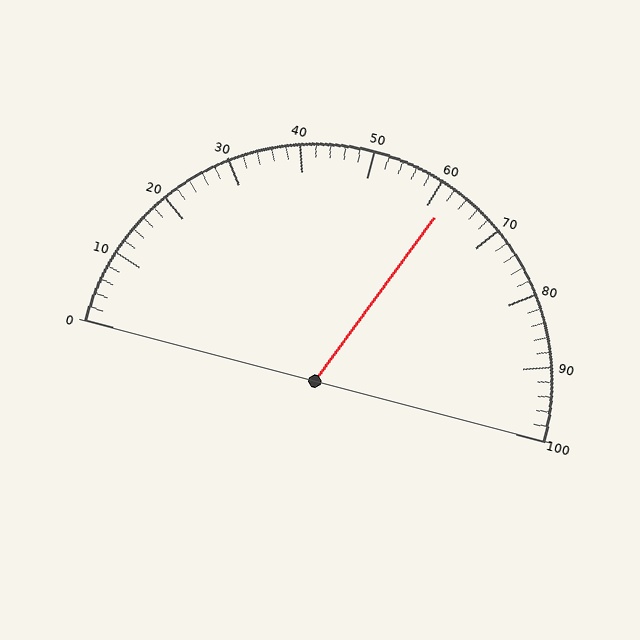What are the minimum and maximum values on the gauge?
The gauge ranges from 0 to 100.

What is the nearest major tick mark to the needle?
The nearest major tick mark is 60.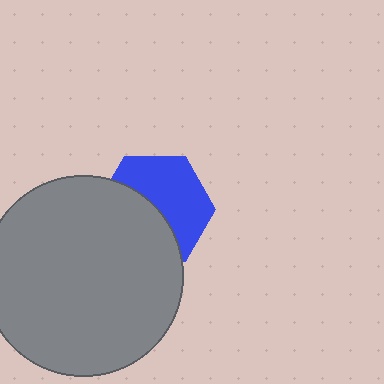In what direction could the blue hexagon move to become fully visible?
The blue hexagon could move toward the upper-right. That would shift it out from behind the gray circle entirely.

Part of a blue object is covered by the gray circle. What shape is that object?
It is a hexagon.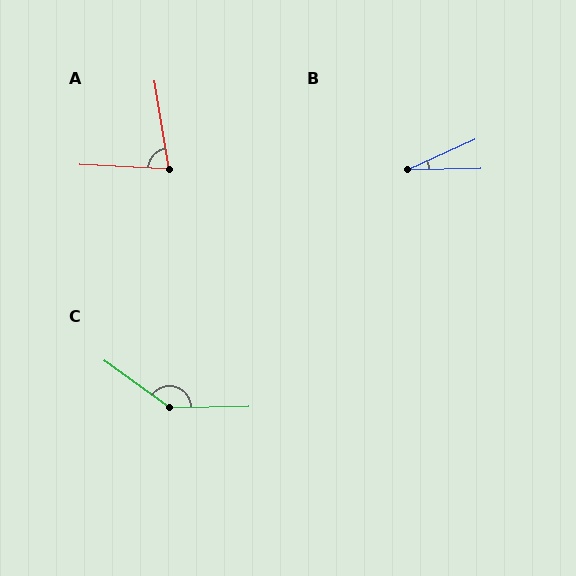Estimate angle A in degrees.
Approximately 78 degrees.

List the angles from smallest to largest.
B (23°), A (78°), C (143°).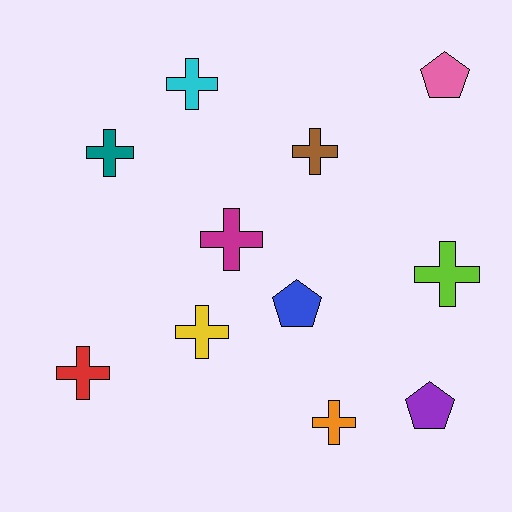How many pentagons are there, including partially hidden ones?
There are 3 pentagons.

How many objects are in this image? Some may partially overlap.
There are 11 objects.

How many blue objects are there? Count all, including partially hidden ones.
There is 1 blue object.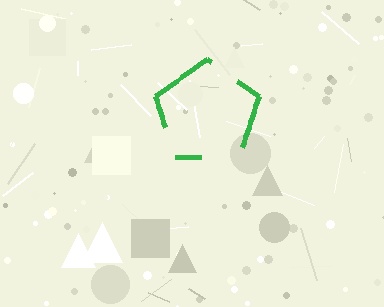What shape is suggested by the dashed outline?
The dashed outline suggests a pentagon.